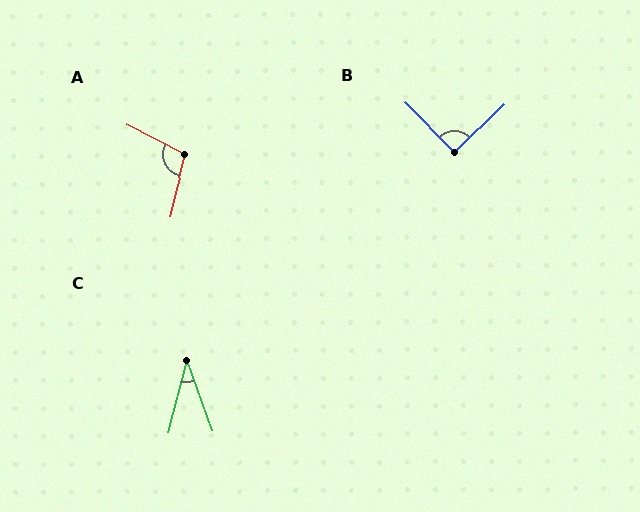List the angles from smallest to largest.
C (34°), B (90°), A (103°).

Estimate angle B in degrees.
Approximately 90 degrees.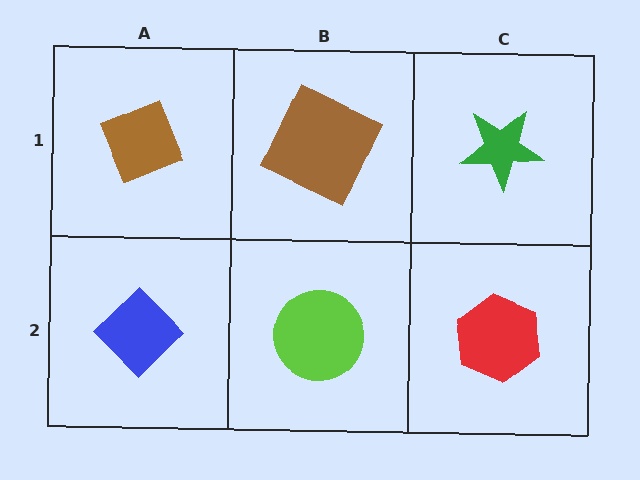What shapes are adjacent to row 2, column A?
A brown diamond (row 1, column A), a lime circle (row 2, column B).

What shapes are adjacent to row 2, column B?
A brown square (row 1, column B), a blue diamond (row 2, column A), a red hexagon (row 2, column C).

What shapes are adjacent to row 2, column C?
A green star (row 1, column C), a lime circle (row 2, column B).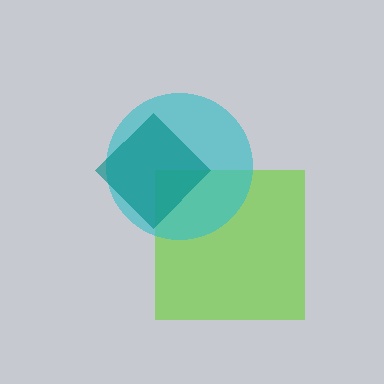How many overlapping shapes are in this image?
There are 3 overlapping shapes in the image.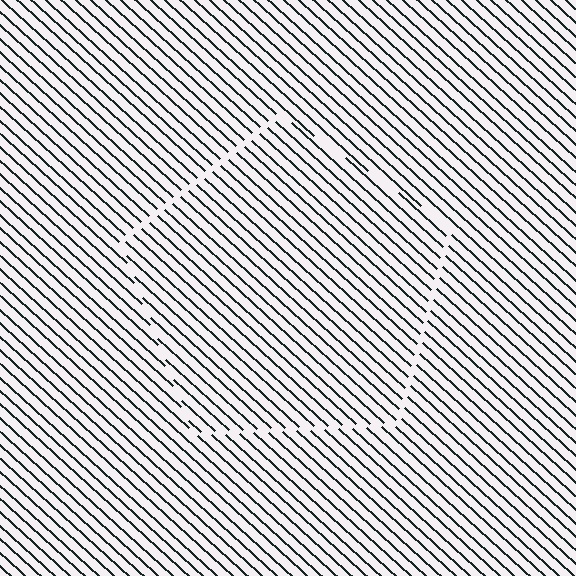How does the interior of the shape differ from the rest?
The interior of the shape contains the same grating, shifted by half a period — the contour is defined by the phase discontinuity where line-ends from the inner and outer gratings abut.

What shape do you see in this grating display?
An illusory pentagon. The interior of the shape contains the same grating, shifted by half a period — the contour is defined by the phase discontinuity where line-ends from the inner and outer gratings abut.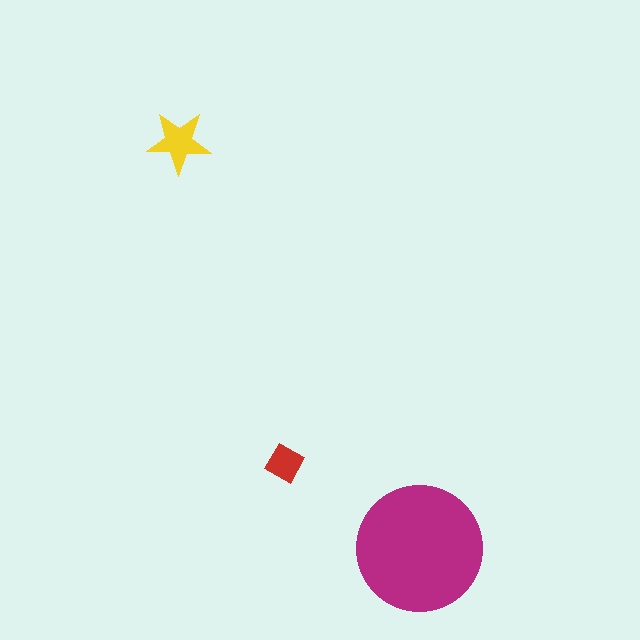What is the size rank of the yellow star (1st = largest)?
2nd.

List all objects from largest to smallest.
The magenta circle, the yellow star, the red diamond.